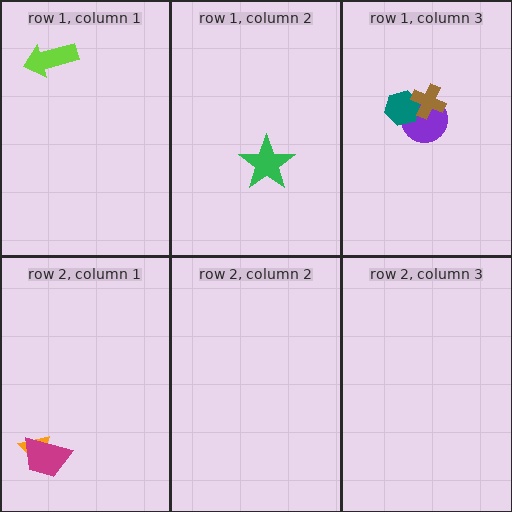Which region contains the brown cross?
The row 1, column 3 region.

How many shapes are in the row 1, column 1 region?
1.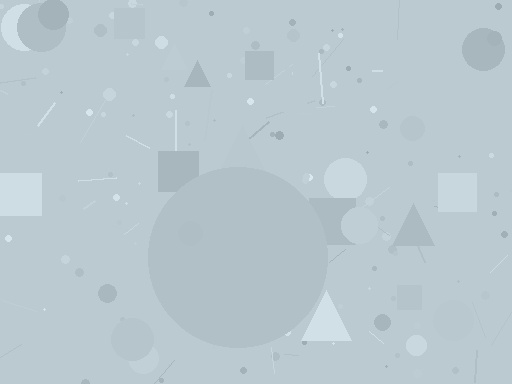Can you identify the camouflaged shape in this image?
The camouflaged shape is a circle.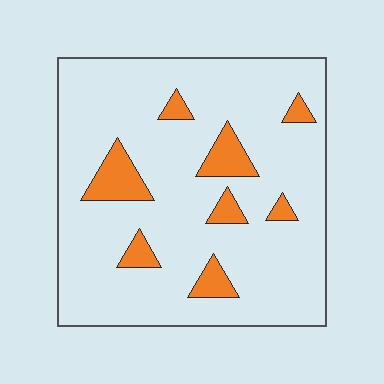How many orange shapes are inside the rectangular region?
8.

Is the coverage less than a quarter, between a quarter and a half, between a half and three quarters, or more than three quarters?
Less than a quarter.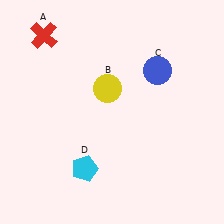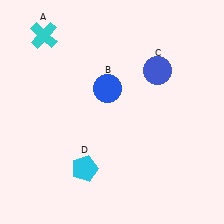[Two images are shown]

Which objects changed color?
A changed from red to cyan. B changed from yellow to blue.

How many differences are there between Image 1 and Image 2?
There are 2 differences between the two images.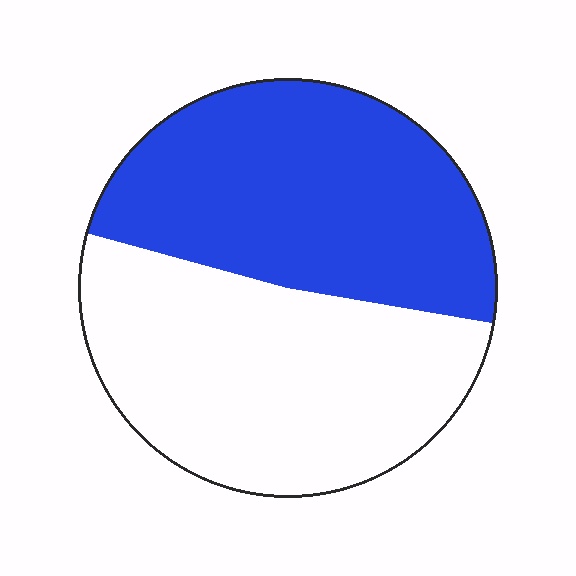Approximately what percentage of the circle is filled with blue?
Approximately 50%.